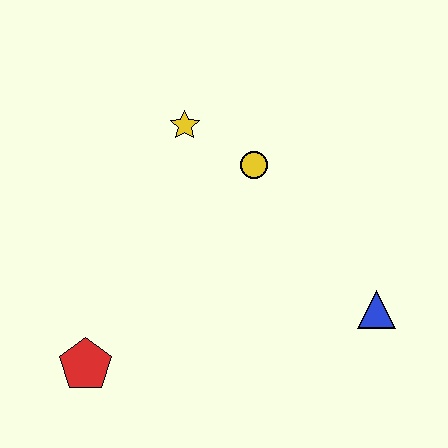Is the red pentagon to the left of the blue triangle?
Yes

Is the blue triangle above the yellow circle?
No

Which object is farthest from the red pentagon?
The blue triangle is farthest from the red pentagon.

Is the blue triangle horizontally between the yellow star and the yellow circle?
No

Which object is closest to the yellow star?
The yellow circle is closest to the yellow star.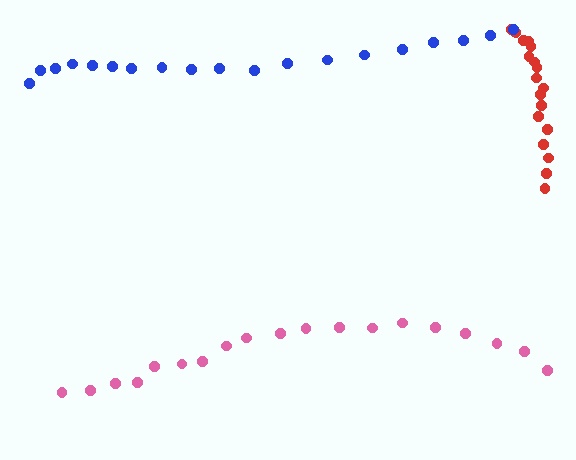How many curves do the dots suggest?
There are 3 distinct paths.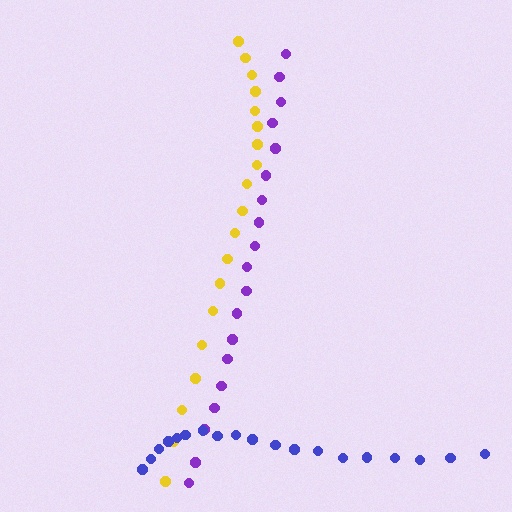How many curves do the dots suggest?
There are 3 distinct paths.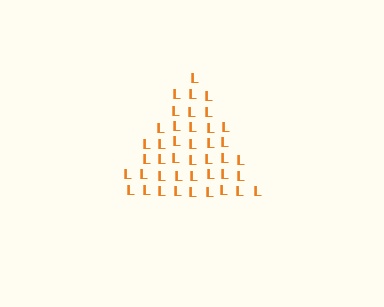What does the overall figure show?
The overall figure shows a triangle.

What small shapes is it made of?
It is made of small letter L's.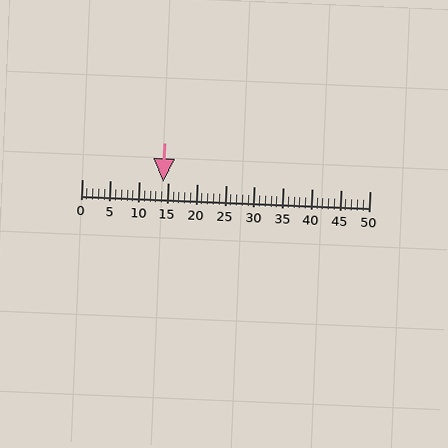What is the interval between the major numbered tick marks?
The major tick marks are spaced 5 units apart.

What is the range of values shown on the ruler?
The ruler shows values from 0 to 50.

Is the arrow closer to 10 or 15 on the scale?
The arrow is closer to 15.